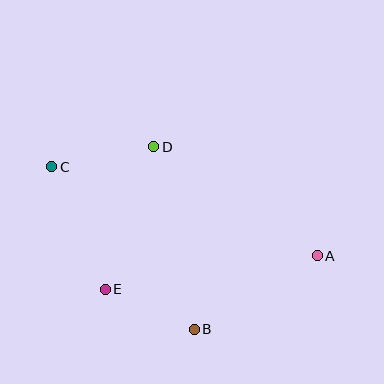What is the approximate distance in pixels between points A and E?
The distance between A and E is approximately 214 pixels.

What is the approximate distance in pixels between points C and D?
The distance between C and D is approximately 104 pixels.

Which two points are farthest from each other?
Points A and C are farthest from each other.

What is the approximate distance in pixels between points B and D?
The distance between B and D is approximately 187 pixels.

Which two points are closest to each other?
Points B and E are closest to each other.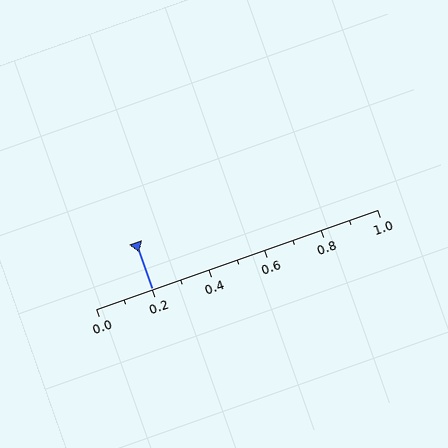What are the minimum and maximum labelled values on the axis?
The axis runs from 0.0 to 1.0.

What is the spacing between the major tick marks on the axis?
The major ticks are spaced 0.2 apart.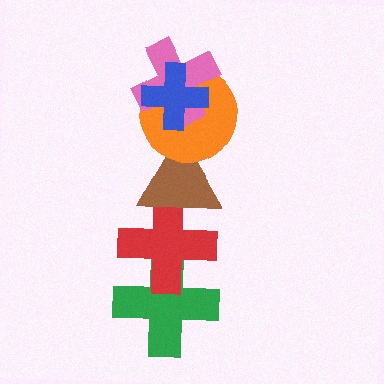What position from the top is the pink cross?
The pink cross is 2nd from the top.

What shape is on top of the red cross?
The brown triangle is on top of the red cross.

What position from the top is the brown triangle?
The brown triangle is 4th from the top.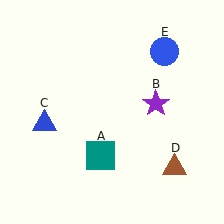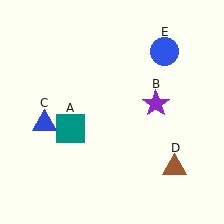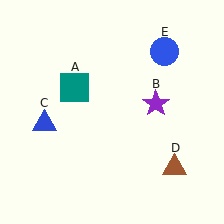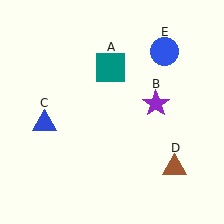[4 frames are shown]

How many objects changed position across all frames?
1 object changed position: teal square (object A).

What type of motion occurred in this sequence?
The teal square (object A) rotated clockwise around the center of the scene.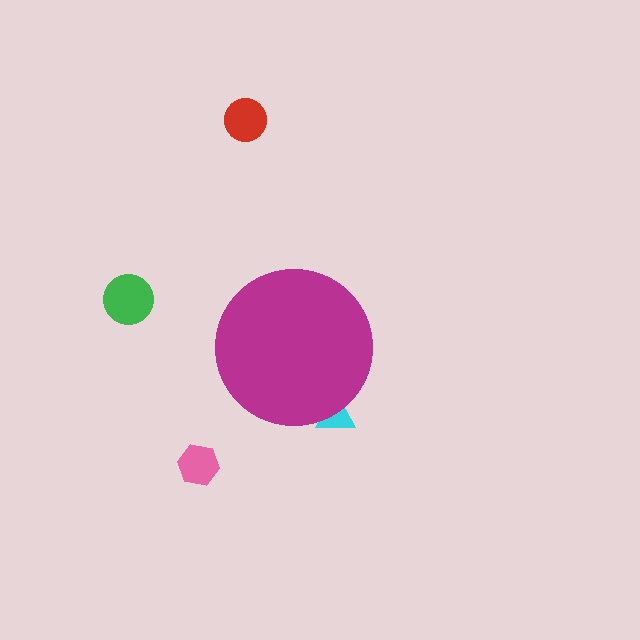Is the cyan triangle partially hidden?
Yes, the cyan triangle is partially hidden behind the magenta circle.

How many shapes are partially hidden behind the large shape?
1 shape is partially hidden.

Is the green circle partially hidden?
No, the green circle is fully visible.